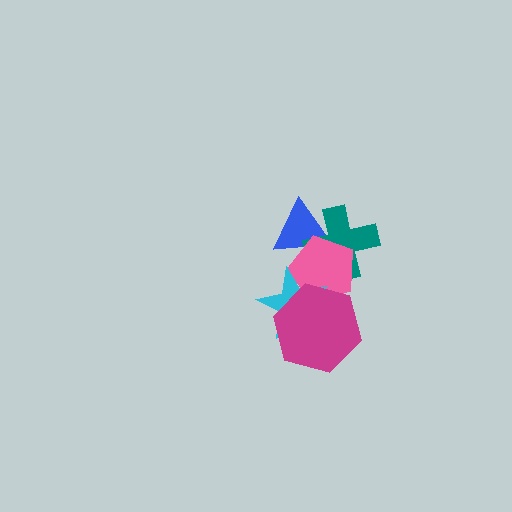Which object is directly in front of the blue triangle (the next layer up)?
The teal cross is directly in front of the blue triangle.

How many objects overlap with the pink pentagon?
4 objects overlap with the pink pentagon.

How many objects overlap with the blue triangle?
2 objects overlap with the blue triangle.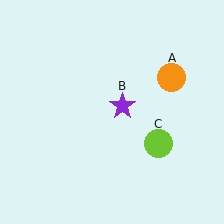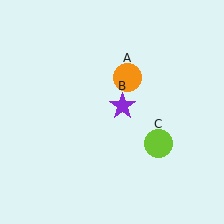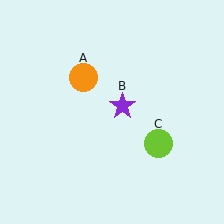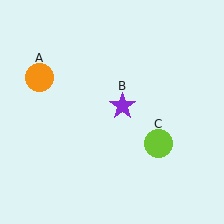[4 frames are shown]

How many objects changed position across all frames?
1 object changed position: orange circle (object A).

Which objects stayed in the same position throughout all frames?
Purple star (object B) and lime circle (object C) remained stationary.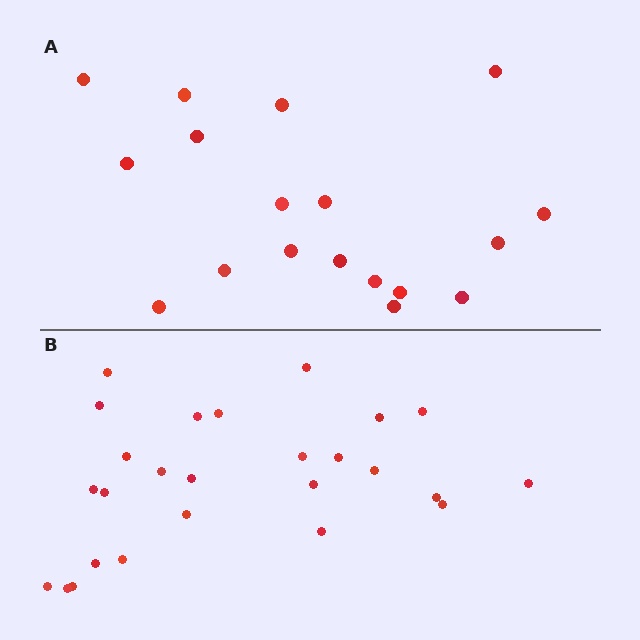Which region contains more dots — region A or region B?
Region B (the bottom region) has more dots.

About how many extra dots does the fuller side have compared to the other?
Region B has roughly 8 or so more dots than region A.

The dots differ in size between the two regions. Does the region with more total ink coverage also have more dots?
No. Region A has more total ink coverage because its dots are larger, but region B actually contains more individual dots. Total area can be misleading — the number of items is what matters here.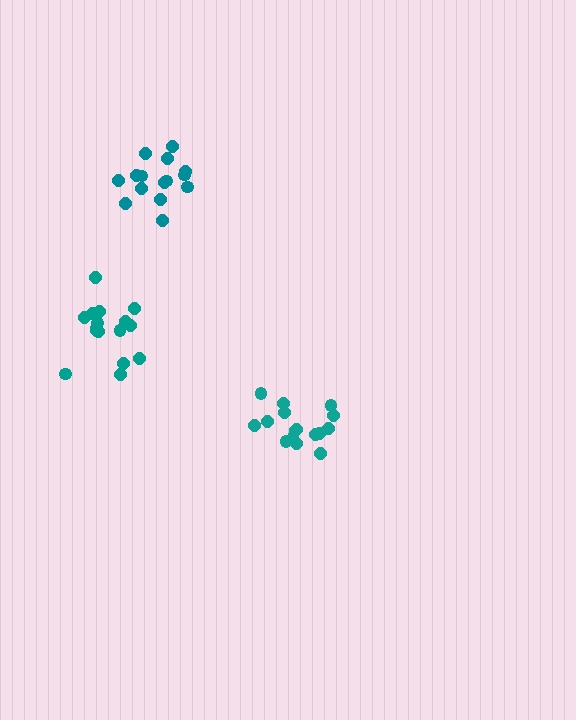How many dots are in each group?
Group 1: 15 dots, Group 2: 16 dots, Group 3: 16 dots (47 total).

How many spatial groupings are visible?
There are 3 spatial groupings.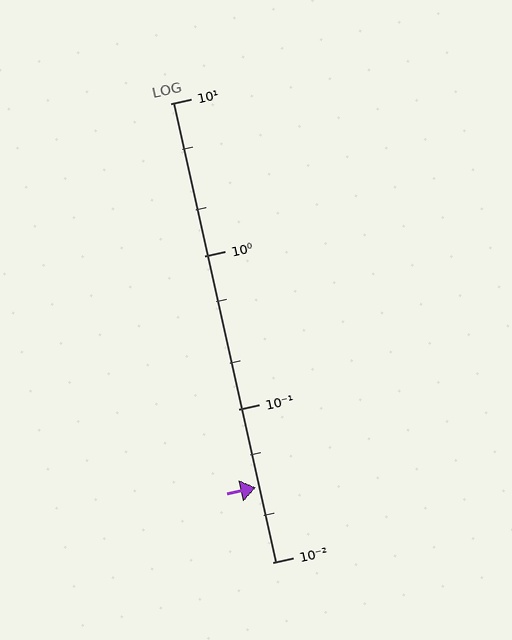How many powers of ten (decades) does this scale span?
The scale spans 3 decades, from 0.01 to 10.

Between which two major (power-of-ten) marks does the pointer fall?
The pointer is between 0.01 and 0.1.